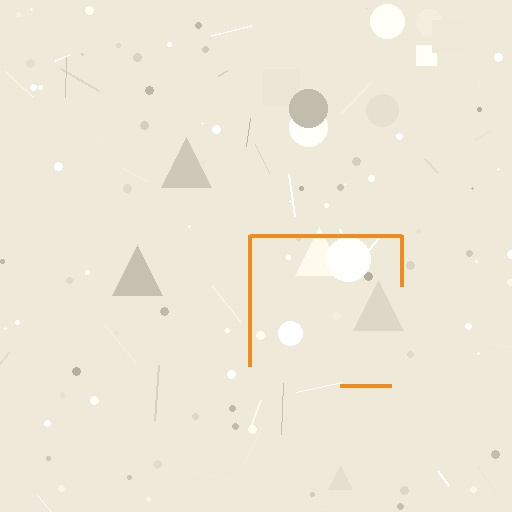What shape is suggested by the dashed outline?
The dashed outline suggests a square.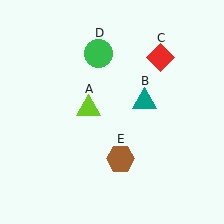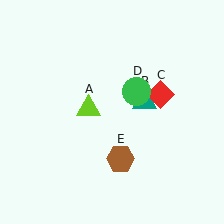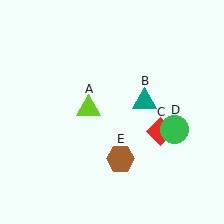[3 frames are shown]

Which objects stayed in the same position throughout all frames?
Lime triangle (object A) and teal triangle (object B) and brown hexagon (object E) remained stationary.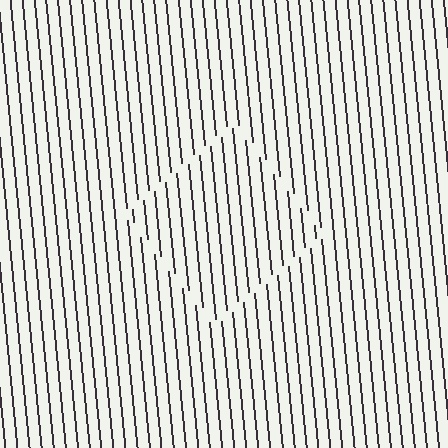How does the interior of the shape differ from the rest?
The interior of the shape contains the same grating, shifted by half a period — the contour is defined by the phase discontinuity where line-ends from the inner and outer gratings abut.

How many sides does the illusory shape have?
4 sides — the line-ends trace a square.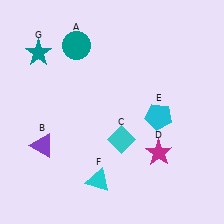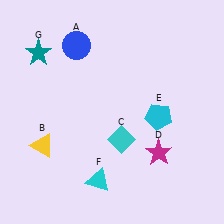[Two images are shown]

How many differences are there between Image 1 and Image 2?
There are 2 differences between the two images.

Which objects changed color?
A changed from teal to blue. B changed from purple to yellow.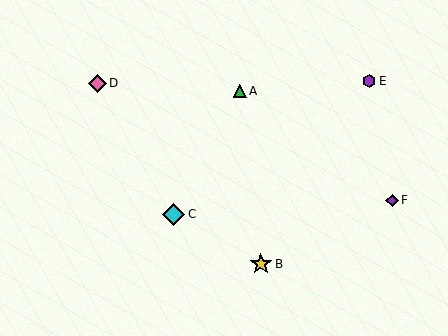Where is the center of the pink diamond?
The center of the pink diamond is at (97, 83).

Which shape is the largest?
The cyan diamond (labeled C) is the largest.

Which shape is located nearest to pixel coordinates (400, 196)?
The purple diamond (labeled F) at (392, 200) is nearest to that location.